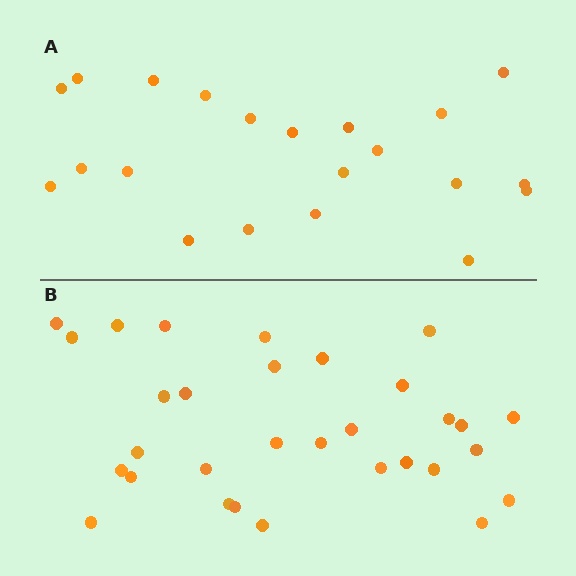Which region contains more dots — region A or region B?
Region B (the bottom region) has more dots.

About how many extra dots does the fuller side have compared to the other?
Region B has roughly 10 or so more dots than region A.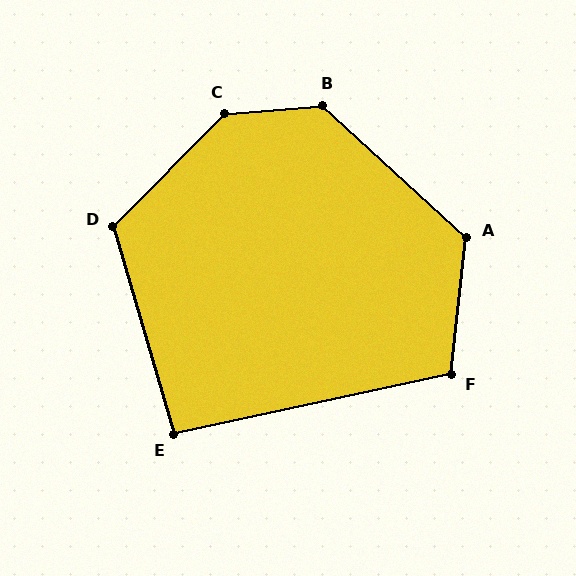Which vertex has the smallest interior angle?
E, at approximately 94 degrees.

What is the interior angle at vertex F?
Approximately 108 degrees (obtuse).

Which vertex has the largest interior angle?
C, at approximately 139 degrees.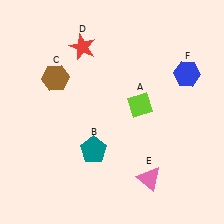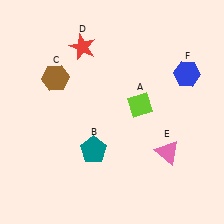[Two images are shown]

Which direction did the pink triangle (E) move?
The pink triangle (E) moved up.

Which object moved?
The pink triangle (E) moved up.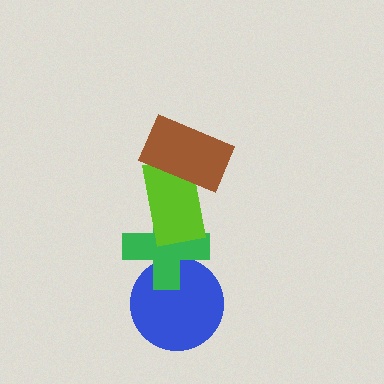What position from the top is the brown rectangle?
The brown rectangle is 1st from the top.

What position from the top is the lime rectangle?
The lime rectangle is 2nd from the top.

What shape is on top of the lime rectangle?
The brown rectangle is on top of the lime rectangle.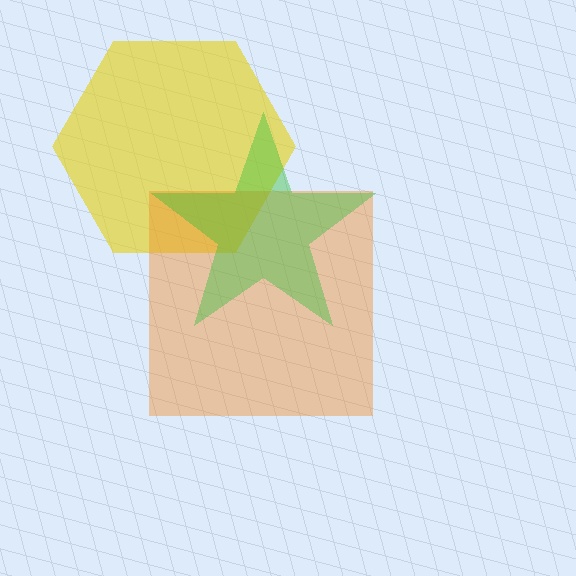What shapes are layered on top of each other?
The layered shapes are: a yellow hexagon, an orange square, a green star.